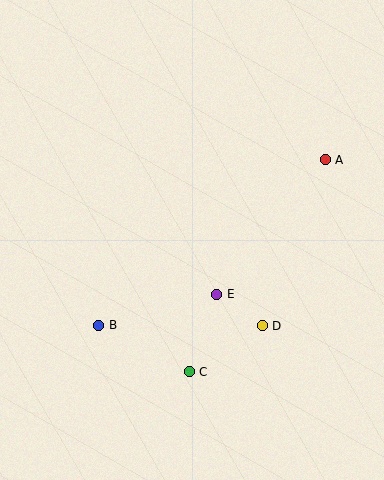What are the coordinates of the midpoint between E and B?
The midpoint between E and B is at (158, 310).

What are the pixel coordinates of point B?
Point B is at (99, 325).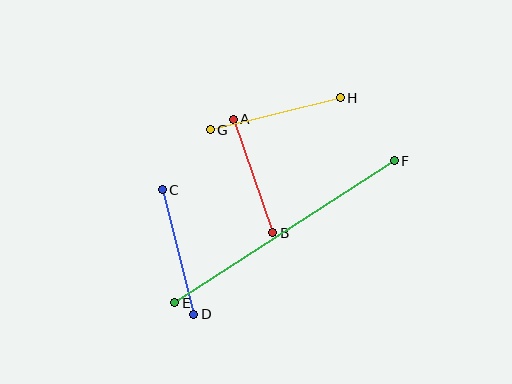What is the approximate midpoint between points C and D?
The midpoint is at approximately (178, 252) pixels.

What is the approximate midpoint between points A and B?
The midpoint is at approximately (253, 176) pixels.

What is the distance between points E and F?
The distance is approximately 261 pixels.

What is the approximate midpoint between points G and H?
The midpoint is at approximately (275, 114) pixels.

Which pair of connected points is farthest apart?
Points E and F are farthest apart.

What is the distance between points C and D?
The distance is approximately 128 pixels.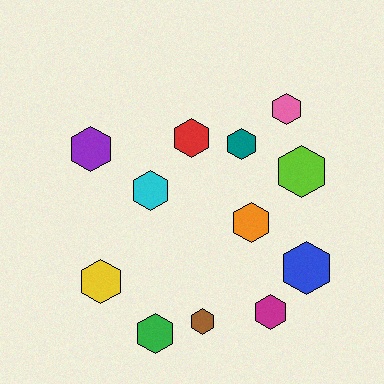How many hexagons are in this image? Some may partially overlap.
There are 12 hexagons.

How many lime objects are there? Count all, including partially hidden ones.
There is 1 lime object.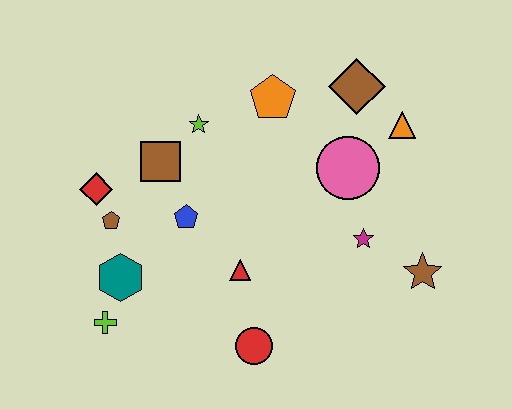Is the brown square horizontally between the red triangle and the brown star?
No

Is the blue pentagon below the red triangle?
No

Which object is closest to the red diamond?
The brown pentagon is closest to the red diamond.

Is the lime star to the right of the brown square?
Yes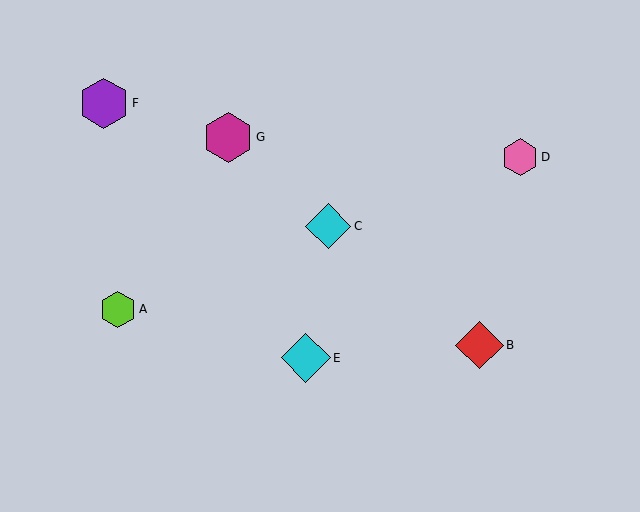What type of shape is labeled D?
Shape D is a pink hexagon.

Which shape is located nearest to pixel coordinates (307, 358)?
The cyan diamond (labeled E) at (306, 358) is nearest to that location.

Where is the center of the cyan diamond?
The center of the cyan diamond is at (328, 226).